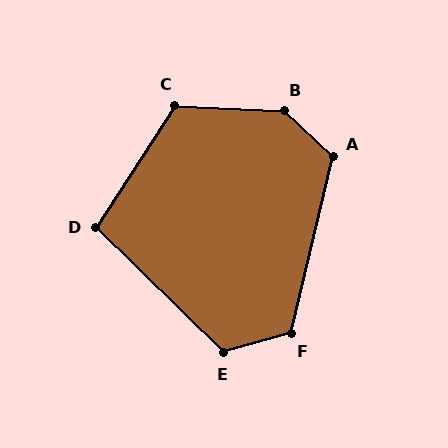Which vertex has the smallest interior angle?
D, at approximately 102 degrees.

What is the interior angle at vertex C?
Approximately 120 degrees (obtuse).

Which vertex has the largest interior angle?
B, at approximately 139 degrees.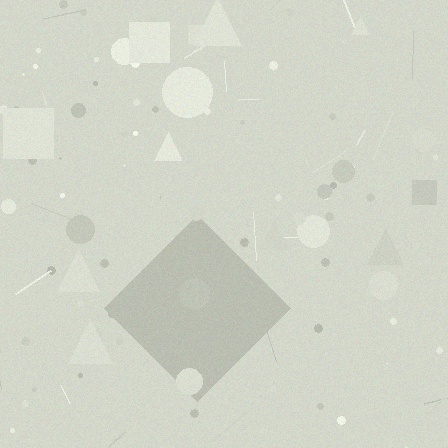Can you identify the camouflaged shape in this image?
The camouflaged shape is a diamond.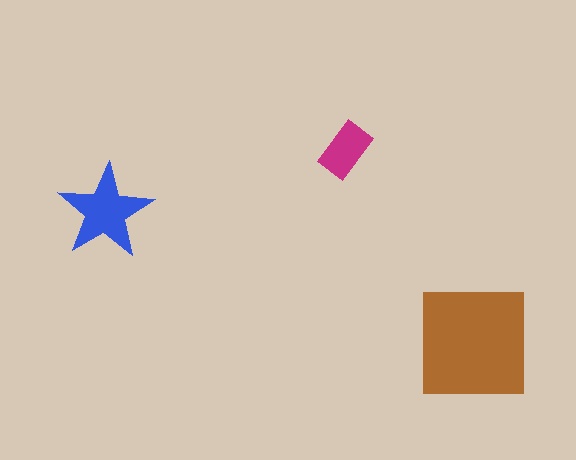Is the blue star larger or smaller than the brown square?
Smaller.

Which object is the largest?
The brown square.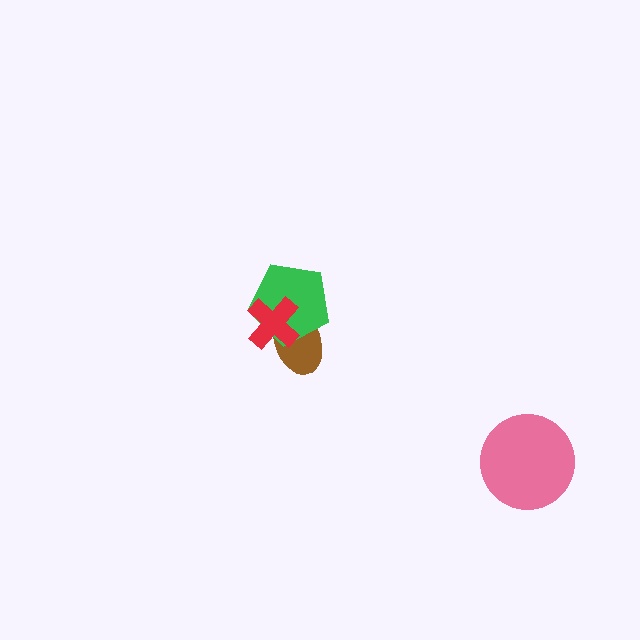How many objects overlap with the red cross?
2 objects overlap with the red cross.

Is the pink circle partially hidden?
No, no other shape covers it.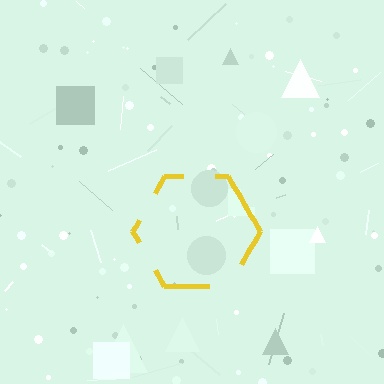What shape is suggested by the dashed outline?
The dashed outline suggests a hexagon.